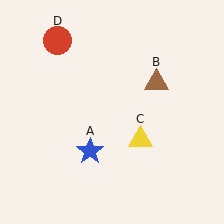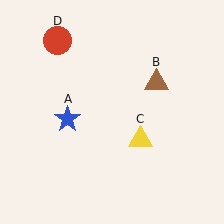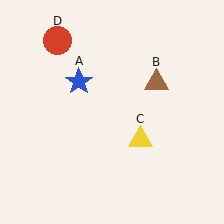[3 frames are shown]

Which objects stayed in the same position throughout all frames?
Brown triangle (object B) and yellow triangle (object C) and red circle (object D) remained stationary.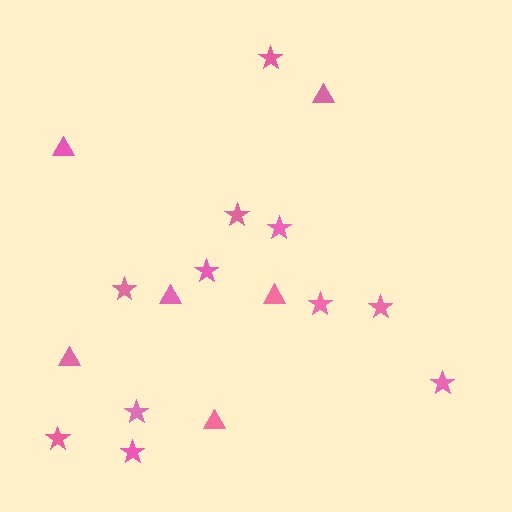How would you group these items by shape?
There are 2 groups: one group of triangles (6) and one group of stars (11).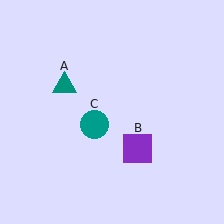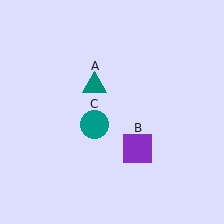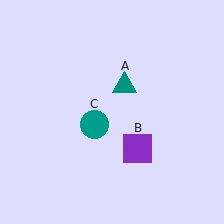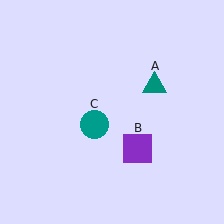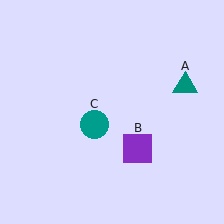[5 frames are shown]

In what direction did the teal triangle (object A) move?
The teal triangle (object A) moved right.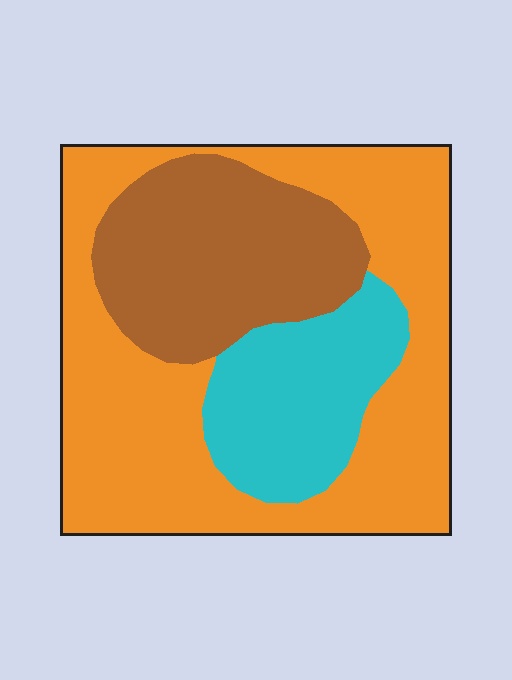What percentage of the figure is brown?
Brown takes up between a sixth and a third of the figure.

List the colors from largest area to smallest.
From largest to smallest: orange, brown, cyan.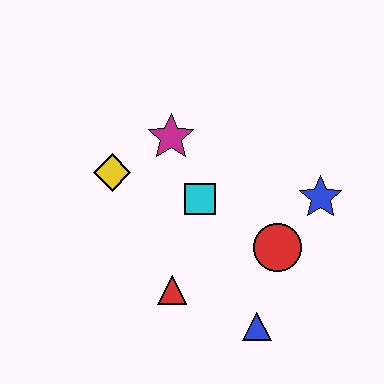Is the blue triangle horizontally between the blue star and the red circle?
No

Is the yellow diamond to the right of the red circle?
No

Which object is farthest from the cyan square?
The blue triangle is farthest from the cyan square.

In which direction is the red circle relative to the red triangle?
The red circle is to the right of the red triangle.